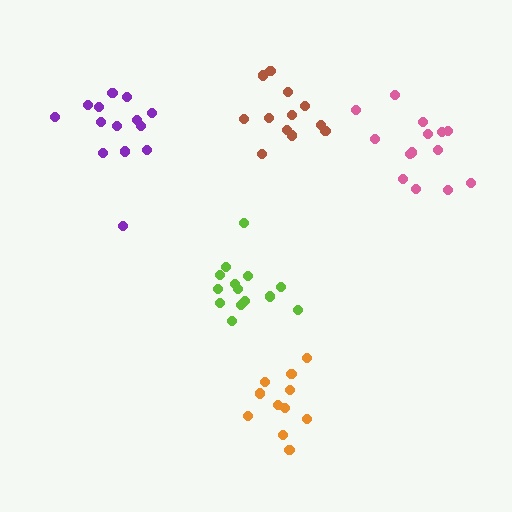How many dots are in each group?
Group 1: 11 dots, Group 2: 14 dots, Group 3: 14 dots, Group 4: 12 dots, Group 5: 14 dots (65 total).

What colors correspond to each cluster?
The clusters are colored: orange, lime, pink, brown, purple.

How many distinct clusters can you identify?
There are 5 distinct clusters.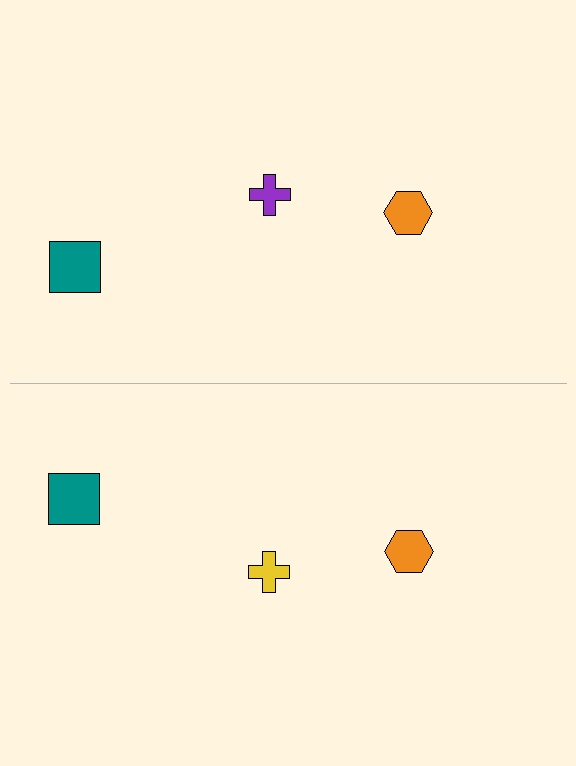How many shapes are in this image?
There are 6 shapes in this image.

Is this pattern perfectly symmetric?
No, the pattern is not perfectly symmetric. The yellow cross on the bottom side breaks the symmetry — its mirror counterpart is purple.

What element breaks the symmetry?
The yellow cross on the bottom side breaks the symmetry — its mirror counterpart is purple.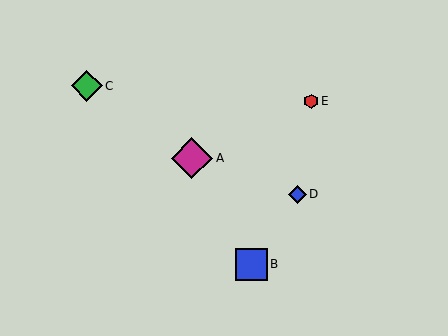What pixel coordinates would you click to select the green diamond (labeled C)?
Click at (87, 86) to select the green diamond C.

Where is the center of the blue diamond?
The center of the blue diamond is at (298, 194).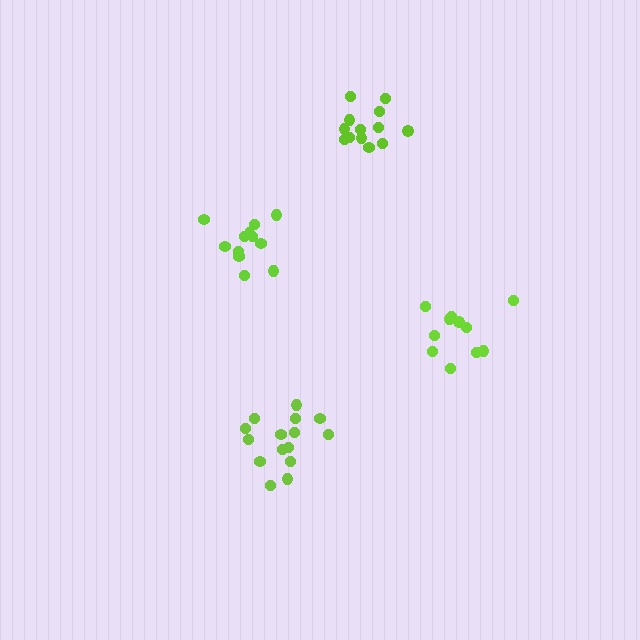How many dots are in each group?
Group 1: 15 dots, Group 2: 13 dots, Group 3: 11 dots, Group 4: 12 dots (51 total).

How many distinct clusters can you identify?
There are 4 distinct clusters.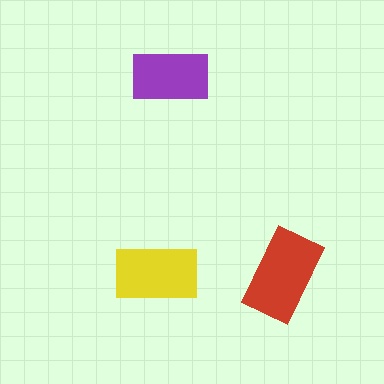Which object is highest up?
The purple rectangle is topmost.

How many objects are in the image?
There are 3 objects in the image.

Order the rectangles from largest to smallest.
the red one, the yellow one, the purple one.